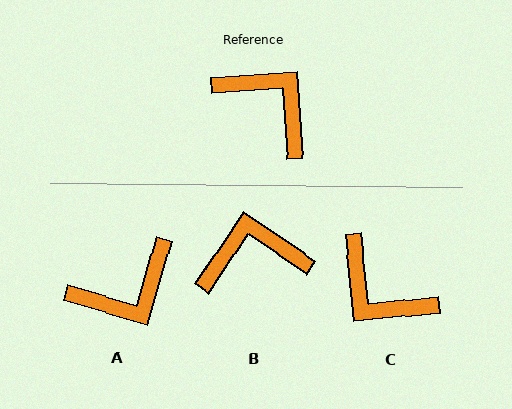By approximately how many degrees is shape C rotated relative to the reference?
Approximately 178 degrees clockwise.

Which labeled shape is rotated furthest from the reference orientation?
C, about 178 degrees away.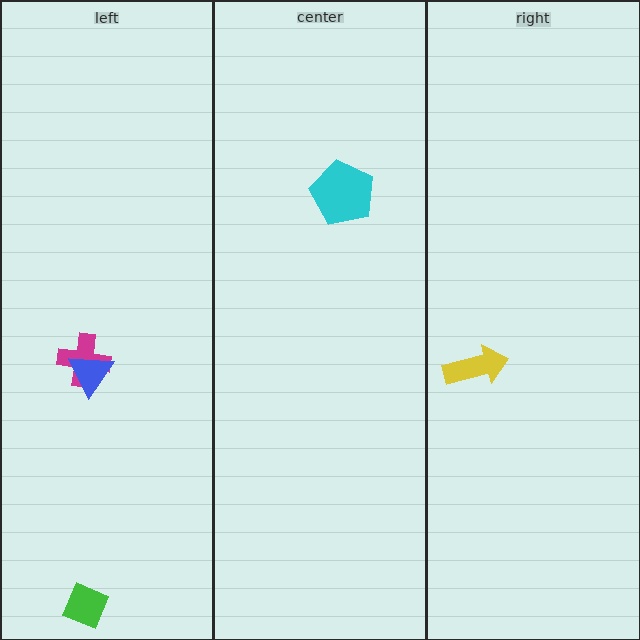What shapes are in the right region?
The yellow arrow.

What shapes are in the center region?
The cyan pentagon.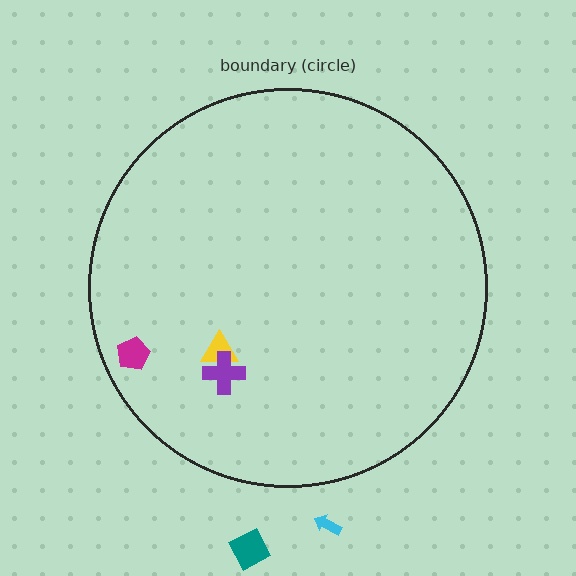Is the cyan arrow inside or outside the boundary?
Outside.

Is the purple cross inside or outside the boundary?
Inside.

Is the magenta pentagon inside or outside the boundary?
Inside.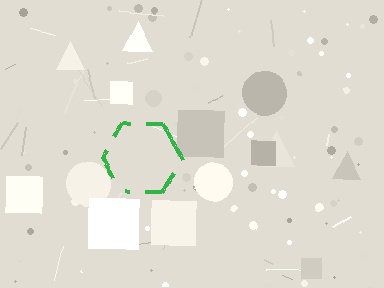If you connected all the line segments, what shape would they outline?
They would outline a hexagon.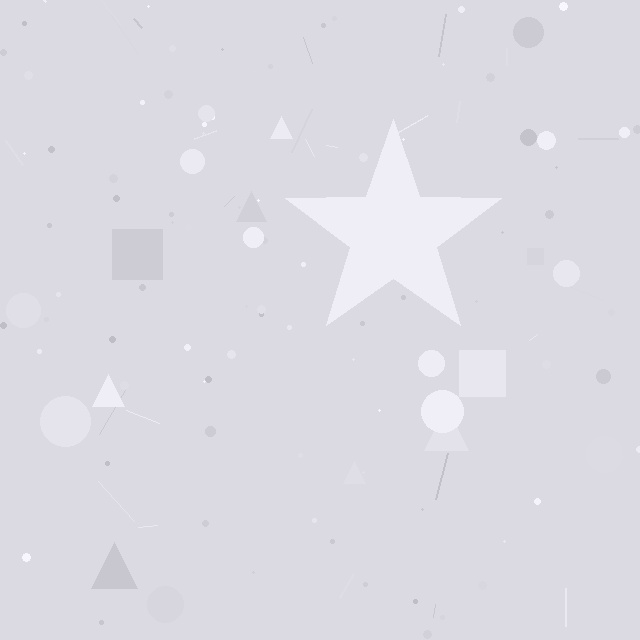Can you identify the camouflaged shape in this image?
The camouflaged shape is a star.